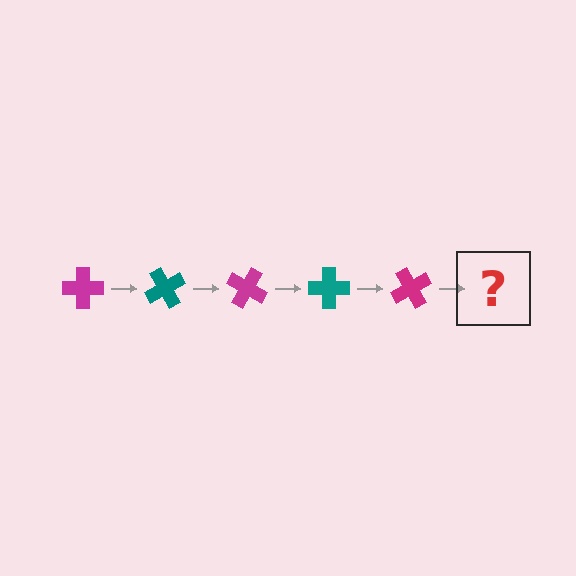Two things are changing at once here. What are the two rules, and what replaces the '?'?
The two rules are that it rotates 60 degrees each step and the color cycles through magenta and teal. The '?' should be a teal cross, rotated 300 degrees from the start.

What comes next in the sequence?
The next element should be a teal cross, rotated 300 degrees from the start.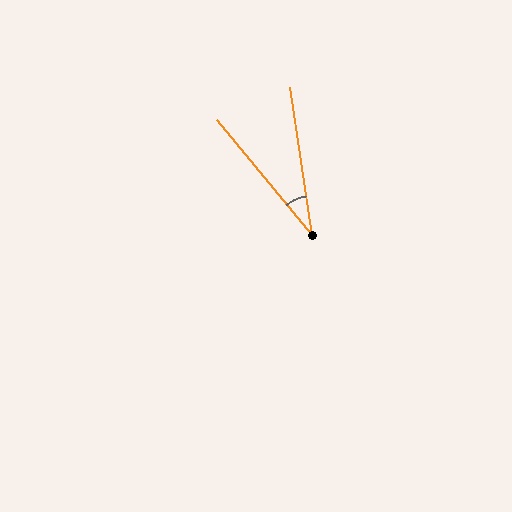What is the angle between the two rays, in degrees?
Approximately 31 degrees.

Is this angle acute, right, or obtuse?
It is acute.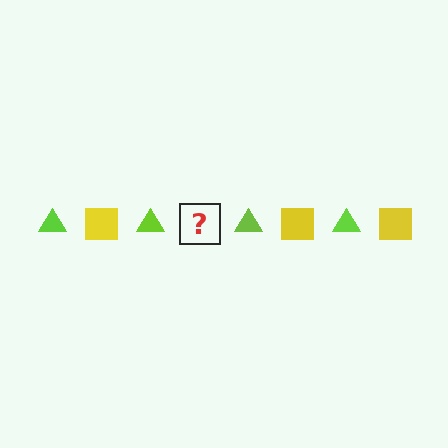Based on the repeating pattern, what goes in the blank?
The blank should be a yellow square.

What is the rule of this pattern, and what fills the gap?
The rule is that the pattern alternates between lime triangle and yellow square. The gap should be filled with a yellow square.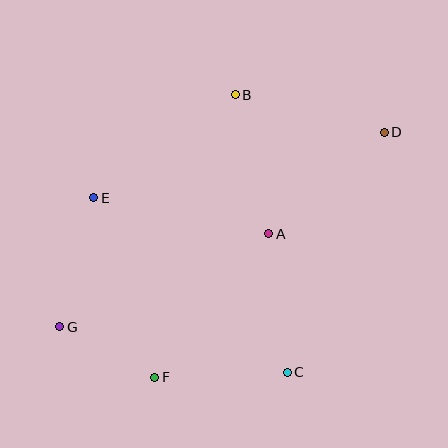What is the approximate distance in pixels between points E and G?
The distance between E and G is approximately 134 pixels.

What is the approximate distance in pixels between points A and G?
The distance between A and G is approximately 229 pixels.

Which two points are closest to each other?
Points F and G are closest to each other.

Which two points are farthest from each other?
Points D and G are farthest from each other.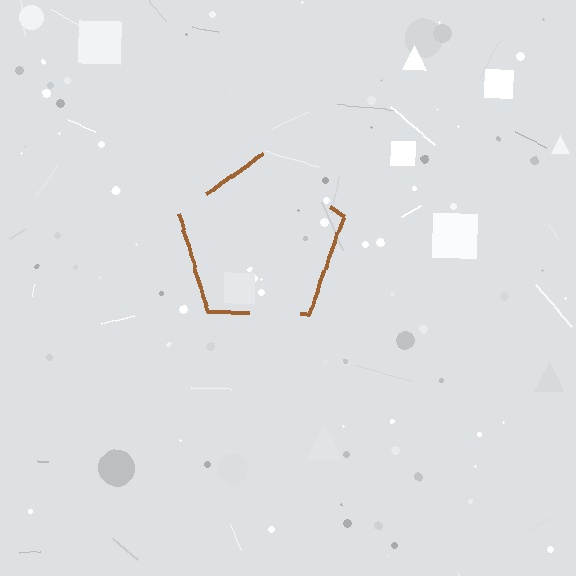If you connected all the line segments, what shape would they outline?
They would outline a pentagon.